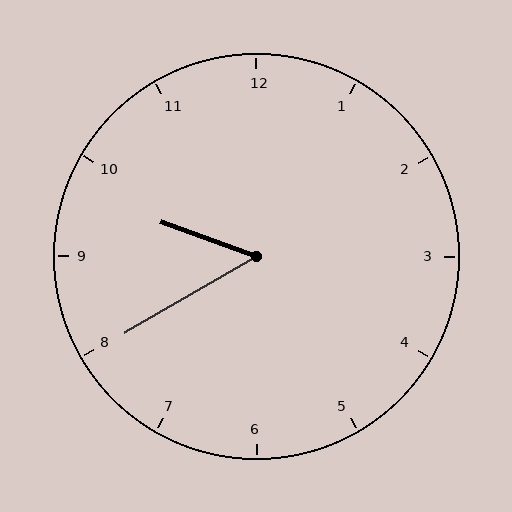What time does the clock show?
9:40.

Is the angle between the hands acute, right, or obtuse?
It is acute.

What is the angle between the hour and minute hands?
Approximately 50 degrees.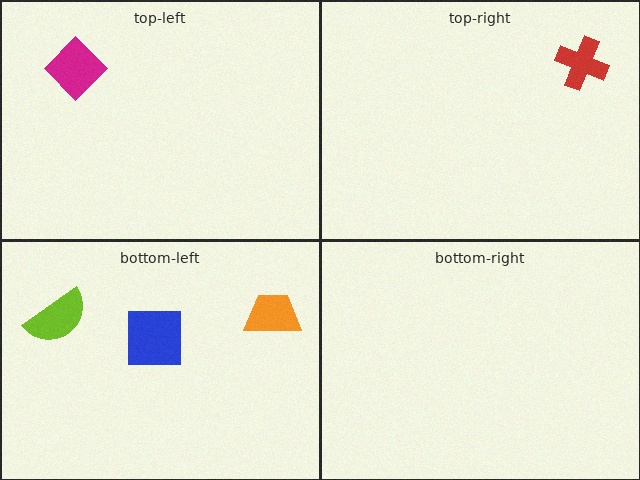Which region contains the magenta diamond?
The top-left region.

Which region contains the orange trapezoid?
The bottom-left region.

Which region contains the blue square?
The bottom-left region.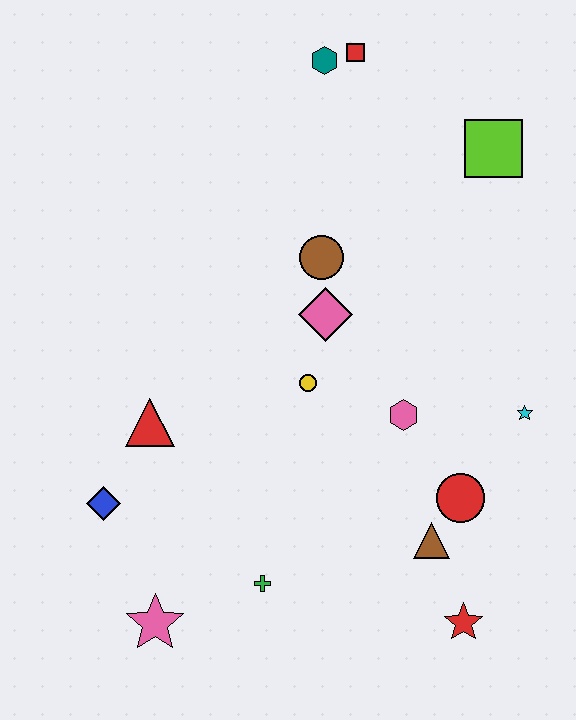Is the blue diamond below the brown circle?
Yes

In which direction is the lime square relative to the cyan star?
The lime square is above the cyan star.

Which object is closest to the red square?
The teal hexagon is closest to the red square.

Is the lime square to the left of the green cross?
No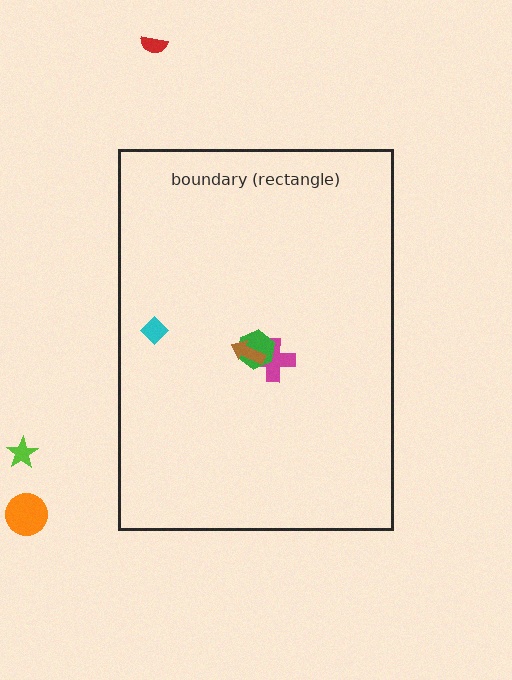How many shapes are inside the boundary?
4 inside, 3 outside.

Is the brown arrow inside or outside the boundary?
Inside.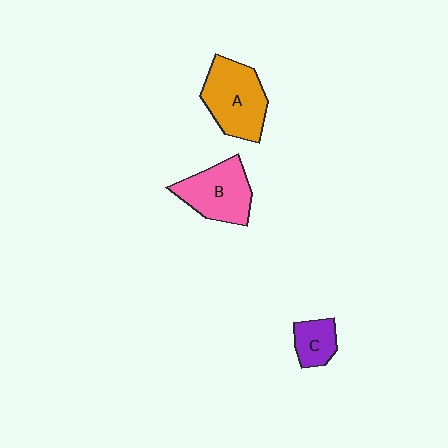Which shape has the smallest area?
Shape C (purple).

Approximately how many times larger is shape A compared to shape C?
Approximately 2.2 times.